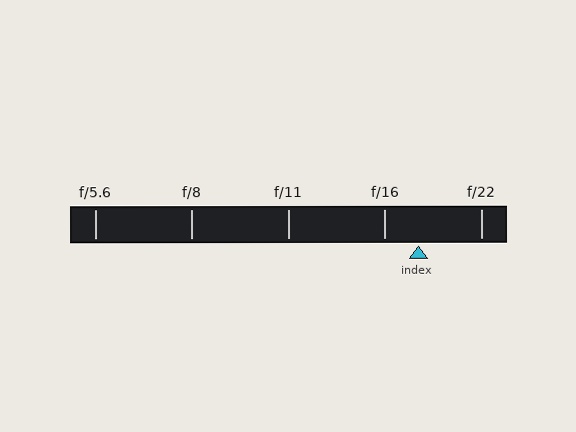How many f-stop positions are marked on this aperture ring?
There are 5 f-stop positions marked.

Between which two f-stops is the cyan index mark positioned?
The index mark is between f/16 and f/22.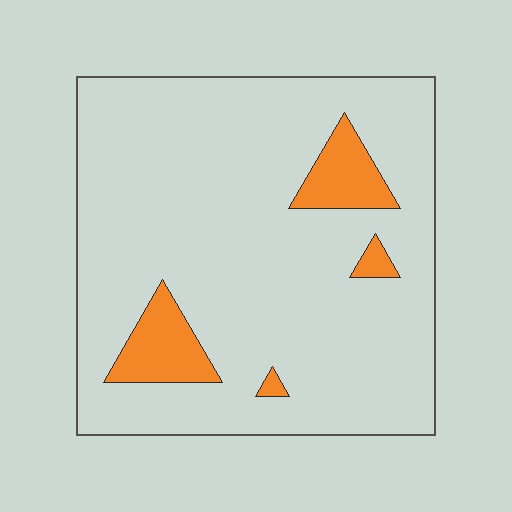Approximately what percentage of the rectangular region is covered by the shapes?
Approximately 10%.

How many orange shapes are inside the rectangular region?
4.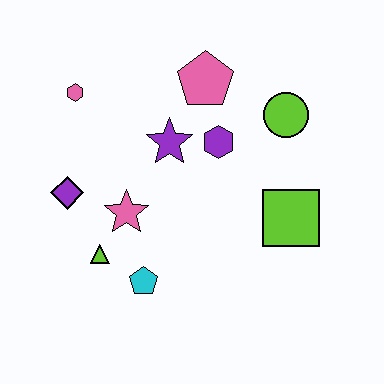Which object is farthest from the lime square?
The pink hexagon is farthest from the lime square.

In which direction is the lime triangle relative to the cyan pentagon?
The lime triangle is to the left of the cyan pentagon.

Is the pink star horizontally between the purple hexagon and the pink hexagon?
Yes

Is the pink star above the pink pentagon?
No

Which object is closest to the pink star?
The lime triangle is closest to the pink star.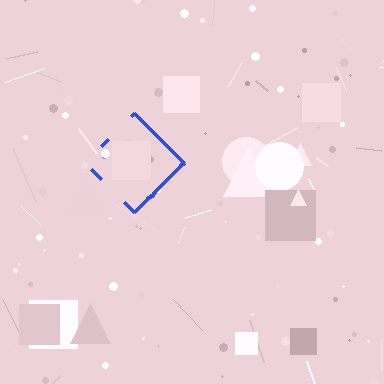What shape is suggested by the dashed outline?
The dashed outline suggests a diamond.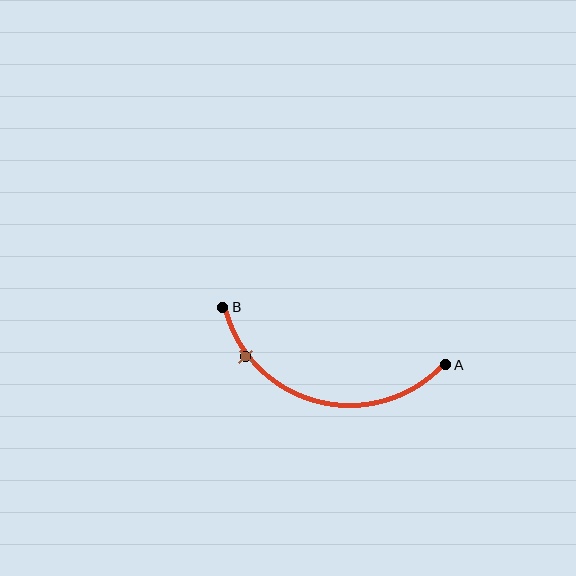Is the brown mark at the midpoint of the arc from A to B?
No. The brown mark lies on the arc but is closer to endpoint B. The arc midpoint would be at the point on the curve equidistant along the arc from both A and B.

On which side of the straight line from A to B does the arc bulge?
The arc bulges below the straight line connecting A and B.